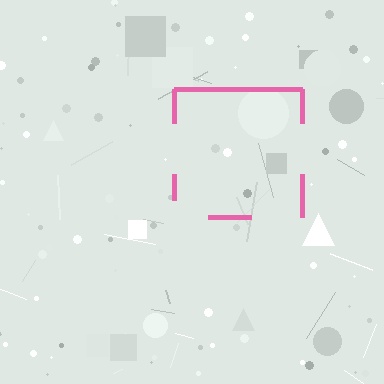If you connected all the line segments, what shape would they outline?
They would outline a square.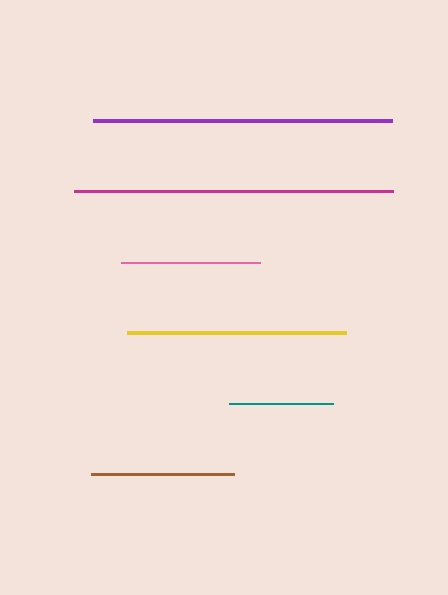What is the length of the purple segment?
The purple segment is approximately 299 pixels long.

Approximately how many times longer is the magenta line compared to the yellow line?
The magenta line is approximately 1.5 times the length of the yellow line.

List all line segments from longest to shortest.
From longest to shortest: magenta, purple, yellow, brown, pink, teal.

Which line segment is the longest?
The magenta line is the longest at approximately 319 pixels.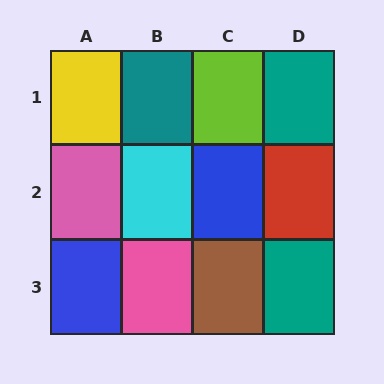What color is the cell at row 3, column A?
Blue.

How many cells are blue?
2 cells are blue.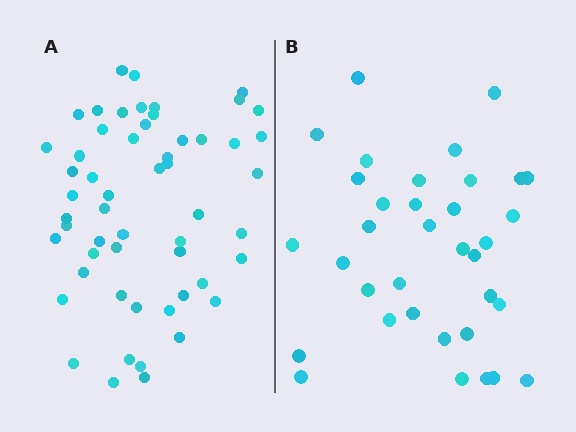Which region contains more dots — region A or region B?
Region A (the left region) has more dots.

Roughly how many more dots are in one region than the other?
Region A has approximately 20 more dots than region B.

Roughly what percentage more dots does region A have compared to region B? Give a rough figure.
About 55% more.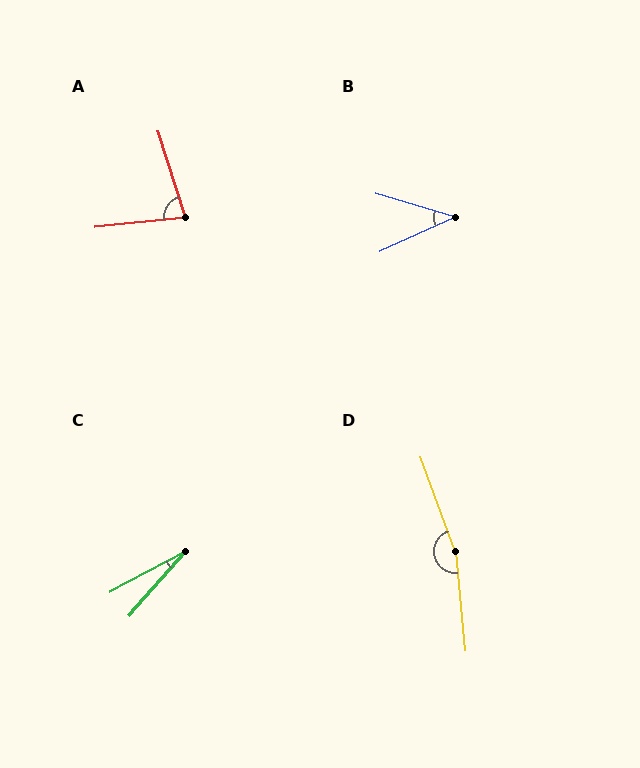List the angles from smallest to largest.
C (21°), B (41°), A (78°), D (165°).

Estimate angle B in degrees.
Approximately 41 degrees.